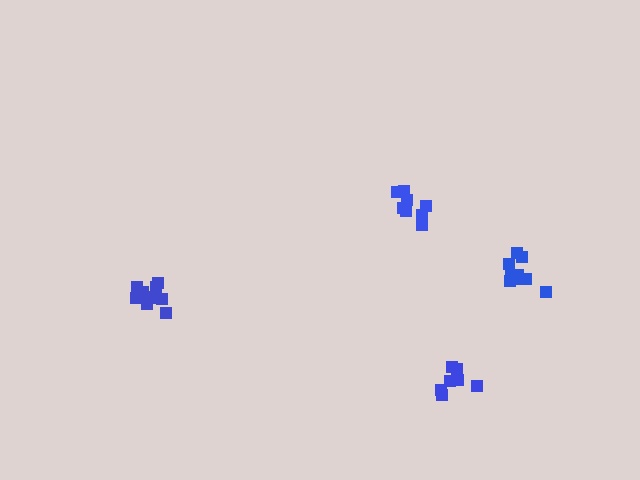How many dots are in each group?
Group 1: 11 dots, Group 2: 7 dots, Group 3: 8 dots, Group 4: 9 dots (35 total).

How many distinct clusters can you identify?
There are 4 distinct clusters.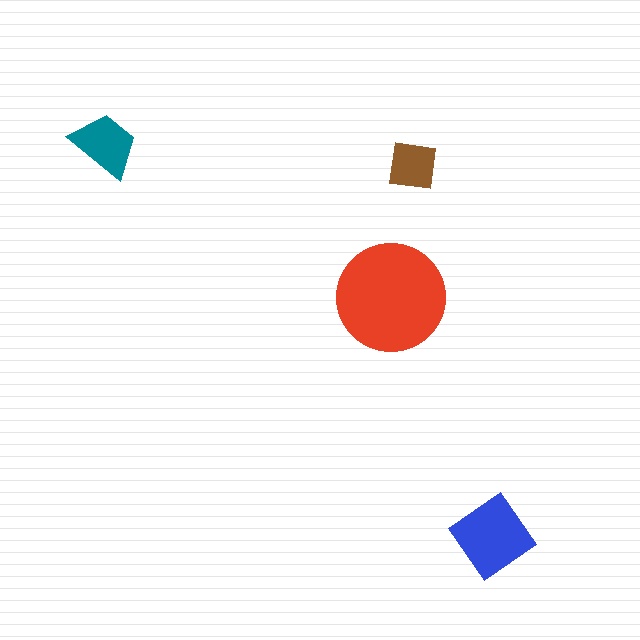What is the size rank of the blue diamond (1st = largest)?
2nd.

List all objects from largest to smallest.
The red circle, the blue diamond, the teal trapezoid, the brown square.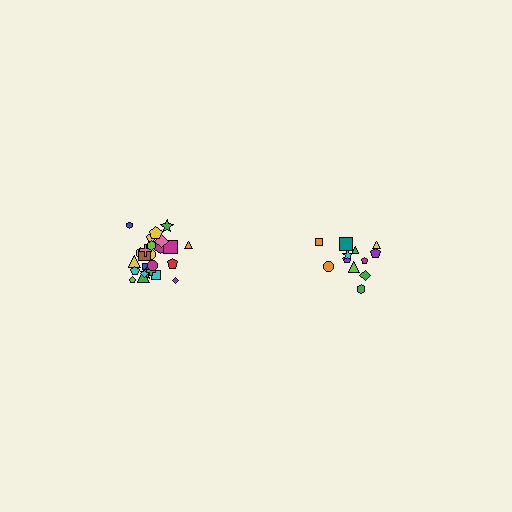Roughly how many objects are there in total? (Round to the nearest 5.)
Roughly 35 objects in total.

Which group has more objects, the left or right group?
The left group.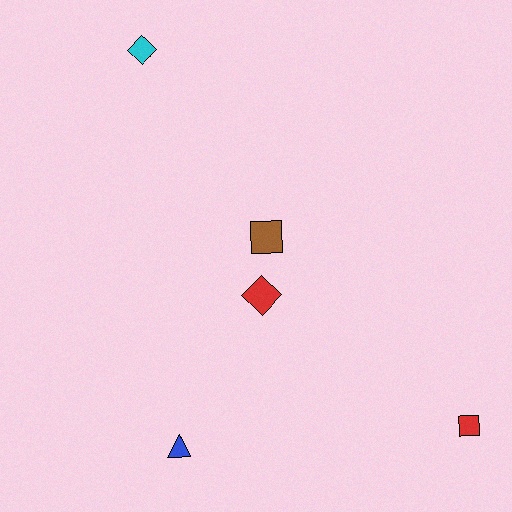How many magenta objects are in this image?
There are no magenta objects.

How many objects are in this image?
There are 5 objects.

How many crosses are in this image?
There are no crosses.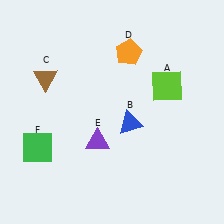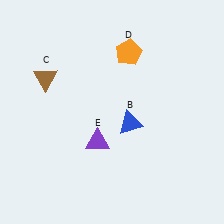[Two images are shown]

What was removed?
The green square (F), the lime square (A) were removed in Image 2.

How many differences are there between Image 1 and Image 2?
There are 2 differences between the two images.